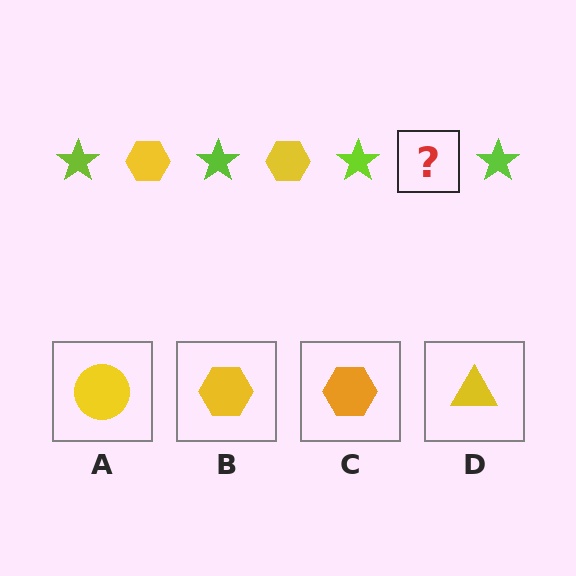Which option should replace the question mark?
Option B.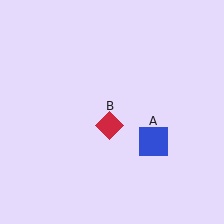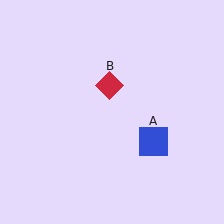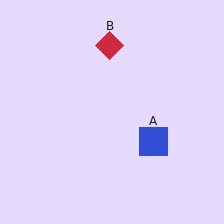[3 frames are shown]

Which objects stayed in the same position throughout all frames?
Blue square (object A) remained stationary.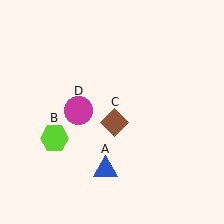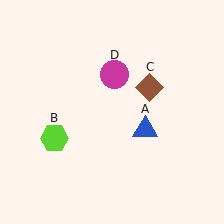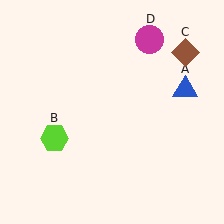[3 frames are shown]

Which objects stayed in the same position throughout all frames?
Lime hexagon (object B) remained stationary.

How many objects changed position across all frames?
3 objects changed position: blue triangle (object A), brown diamond (object C), magenta circle (object D).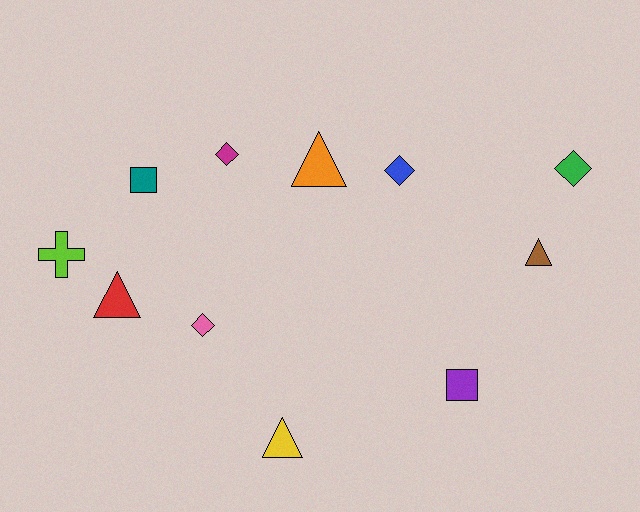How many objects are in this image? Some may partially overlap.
There are 11 objects.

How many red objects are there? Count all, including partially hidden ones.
There is 1 red object.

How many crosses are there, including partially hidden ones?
There is 1 cross.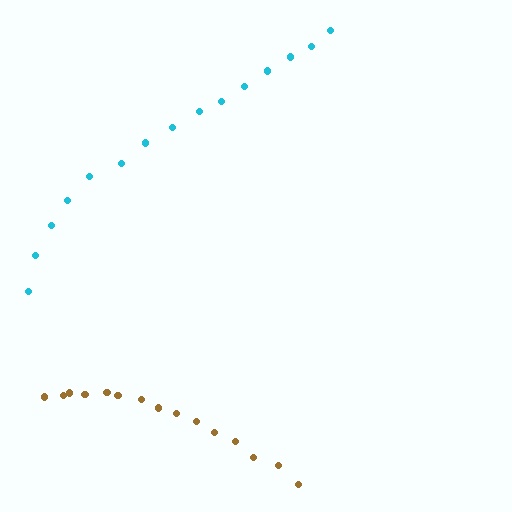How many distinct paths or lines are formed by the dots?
There are 2 distinct paths.